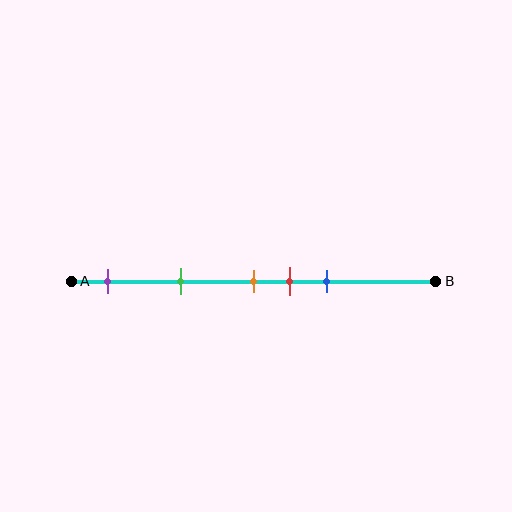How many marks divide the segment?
There are 5 marks dividing the segment.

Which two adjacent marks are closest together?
The orange and red marks are the closest adjacent pair.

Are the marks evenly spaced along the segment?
No, the marks are not evenly spaced.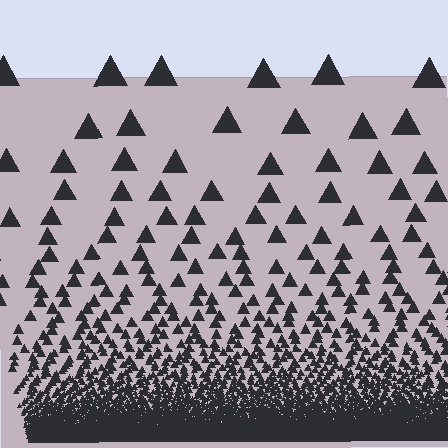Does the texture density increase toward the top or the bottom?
Density increases toward the bottom.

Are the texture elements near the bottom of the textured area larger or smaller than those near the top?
Smaller. The gradient is inverted — elements near the bottom are smaller and denser.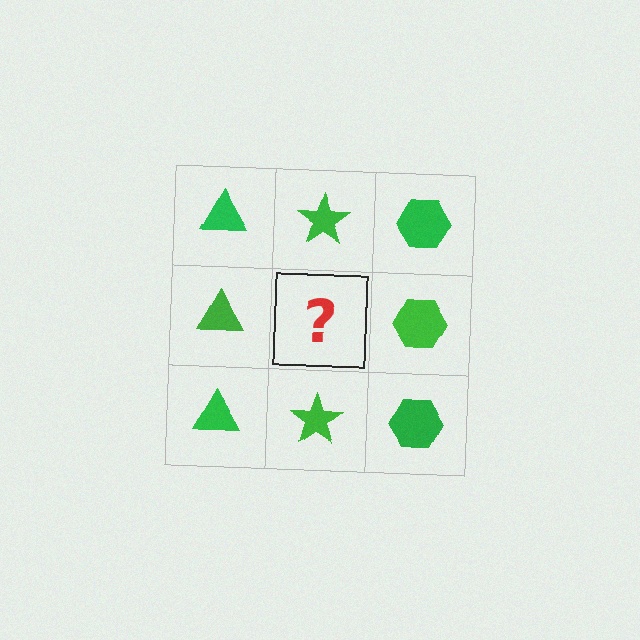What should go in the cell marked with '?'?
The missing cell should contain a green star.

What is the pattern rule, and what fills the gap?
The rule is that each column has a consistent shape. The gap should be filled with a green star.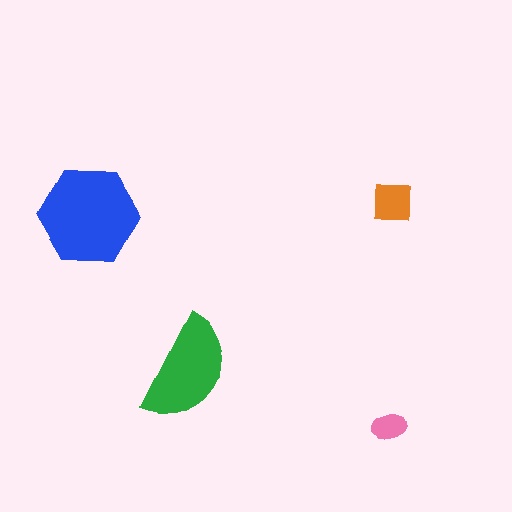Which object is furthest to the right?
The pink ellipse is rightmost.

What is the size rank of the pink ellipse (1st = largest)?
4th.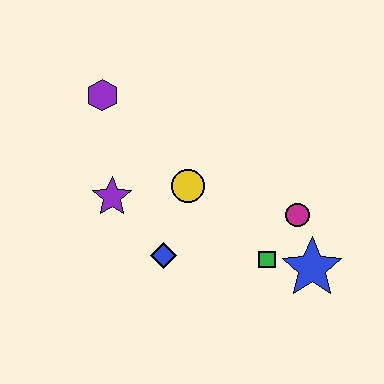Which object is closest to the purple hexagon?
The purple star is closest to the purple hexagon.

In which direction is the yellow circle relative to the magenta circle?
The yellow circle is to the left of the magenta circle.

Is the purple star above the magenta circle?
Yes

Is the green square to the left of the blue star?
Yes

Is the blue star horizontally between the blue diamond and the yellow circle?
No